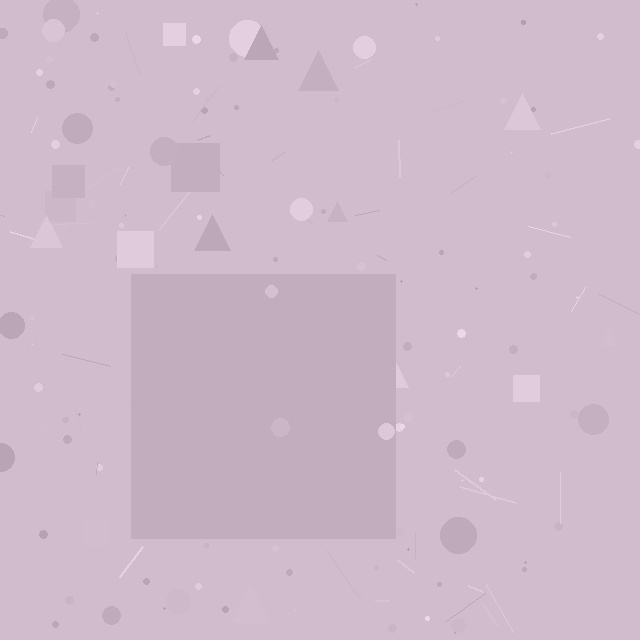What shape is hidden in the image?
A square is hidden in the image.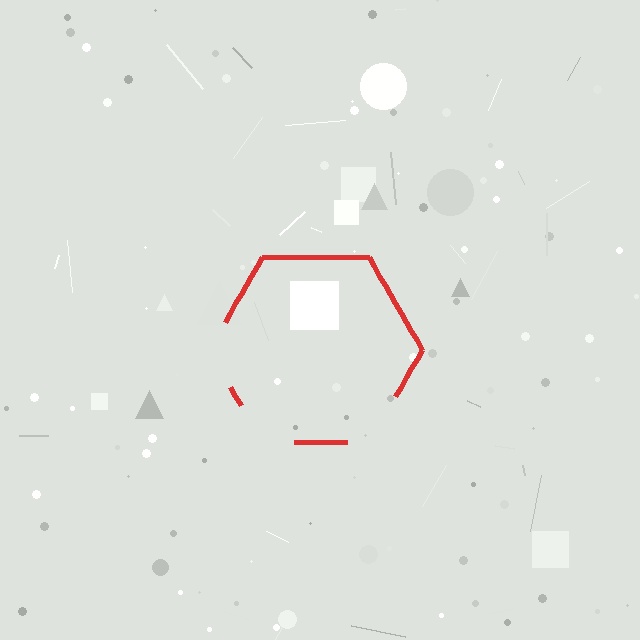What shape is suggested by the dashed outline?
The dashed outline suggests a hexagon.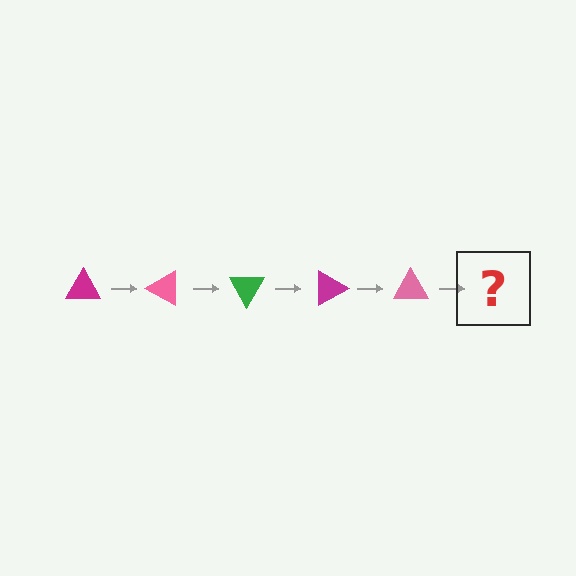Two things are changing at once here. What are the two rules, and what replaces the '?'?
The two rules are that it rotates 30 degrees each step and the color cycles through magenta, pink, and green. The '?' should be a green triangle, rotated 150 degrees from the start.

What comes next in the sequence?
The next element should be a green triangle, rotated 150 degrees from the start.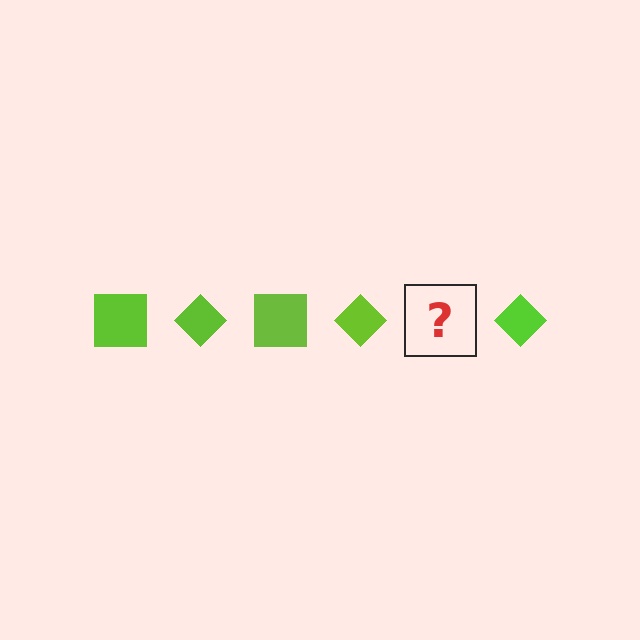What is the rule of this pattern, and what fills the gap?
The rule is that the pattern cycles through square, diamond shapes in lime. The gap should be filled with a lime square.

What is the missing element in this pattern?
The missing element is a lime square.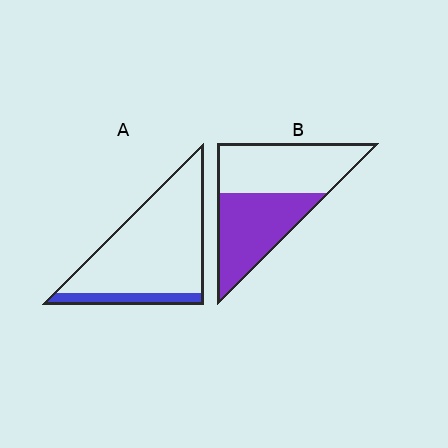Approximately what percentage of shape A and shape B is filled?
A is approximately 15% and B is approximately 50%.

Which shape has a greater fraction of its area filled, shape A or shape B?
Shape B.